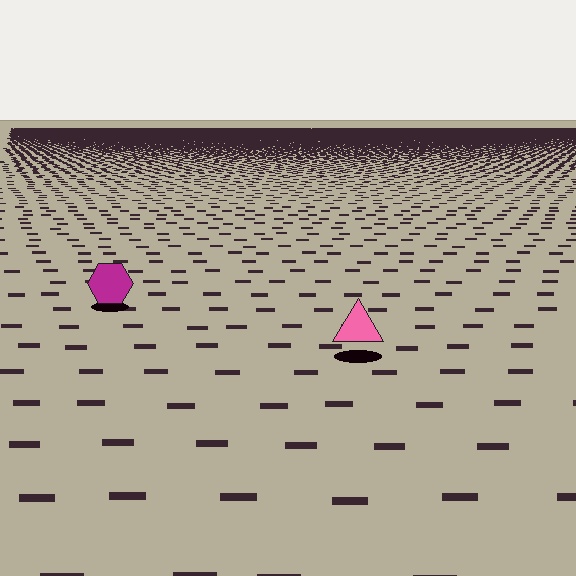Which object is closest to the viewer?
The pink triangle is closest. The texture marks near it are larger and more spread out.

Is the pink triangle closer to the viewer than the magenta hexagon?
Yes. The pink triangle is closer — you can tell from the texture gradient: the ground texture is coarser near it.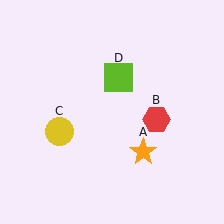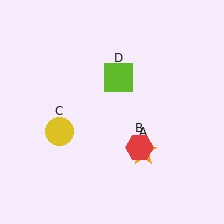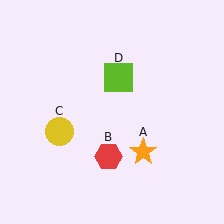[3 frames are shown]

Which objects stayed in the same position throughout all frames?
Orange star (object A) and yellow circle (object C) and lime square (object D) remained stationary.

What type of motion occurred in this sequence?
The red hexagon (object B) rotated clockwise around the center of the scene.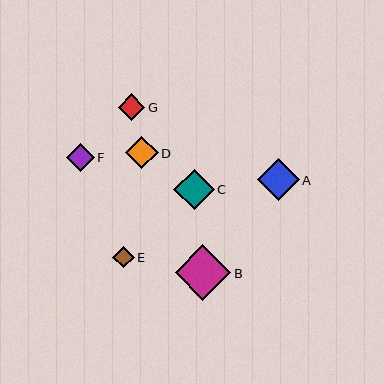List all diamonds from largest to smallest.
From largest to smallest: B, A, C, D, F, G, E.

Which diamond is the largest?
Diamond B is the largest with a size of approximately 56 pixels.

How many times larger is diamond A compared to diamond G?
Diamond A is approximately 1.6 times the size of diamond G.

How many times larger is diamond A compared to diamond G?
Diamond A is approximately 1.6 times the size of diamond G.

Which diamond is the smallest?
Diamond E is the smallest with a size of approximately 22 pixels.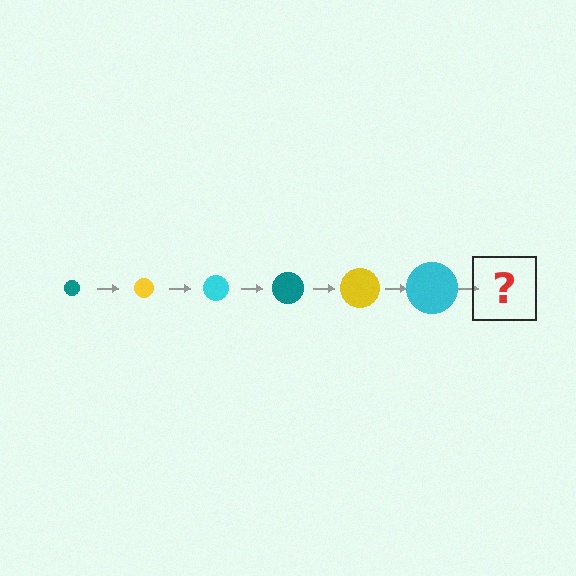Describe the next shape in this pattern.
It should be a teal circle, larger than the previous one.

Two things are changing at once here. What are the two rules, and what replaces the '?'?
The two rules are that the circle grows larger each step and the color cycles through teal, yellow, and cyan. The '?' should be a teal circle, larger than the previous one.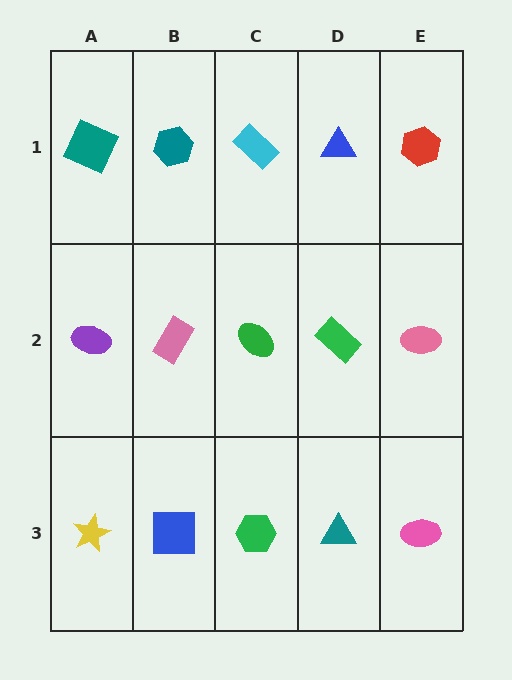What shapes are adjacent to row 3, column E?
A pink ellipse (row 2, column E), a teal triangle (row 3, column D).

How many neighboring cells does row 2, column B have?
4.